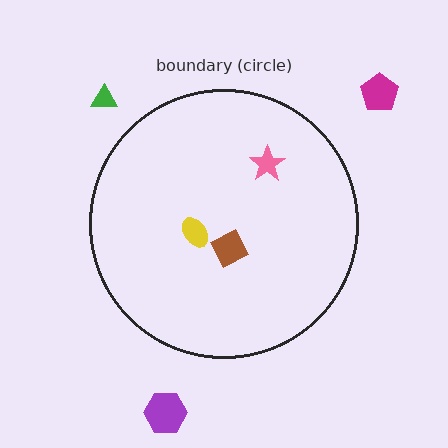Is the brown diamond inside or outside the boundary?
Inside.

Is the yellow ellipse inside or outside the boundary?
Inside.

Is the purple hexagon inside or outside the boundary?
Outside.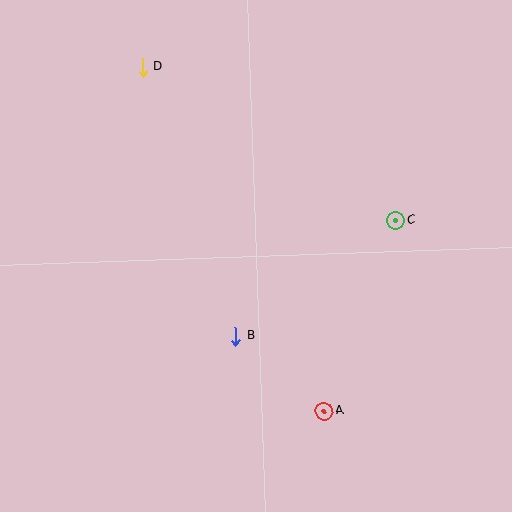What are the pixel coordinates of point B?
Point B is at (236, 336).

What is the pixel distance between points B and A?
The distance between B and A is 116 pixels.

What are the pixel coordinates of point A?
Point A is at (324, 411).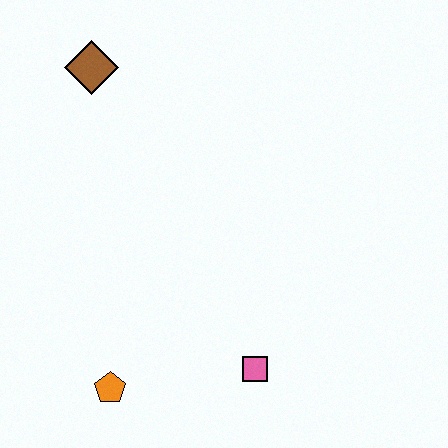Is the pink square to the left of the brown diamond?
No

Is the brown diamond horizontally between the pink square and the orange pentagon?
No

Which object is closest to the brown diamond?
The orange pentagon is closest to the brown diamond.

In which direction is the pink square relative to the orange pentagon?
The pink square is to the right of the orange pentagon.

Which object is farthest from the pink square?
The brown diamond is farthest from the pink square.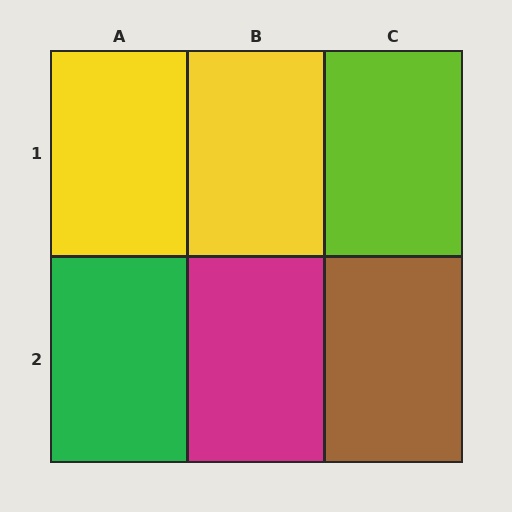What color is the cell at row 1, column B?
Yellow.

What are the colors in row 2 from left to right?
Green, magenta, brown.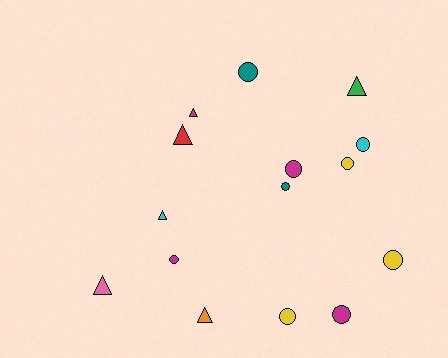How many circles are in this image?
There are 9 circles.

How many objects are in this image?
There are 15 objects.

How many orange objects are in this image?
There is 1 orange object.